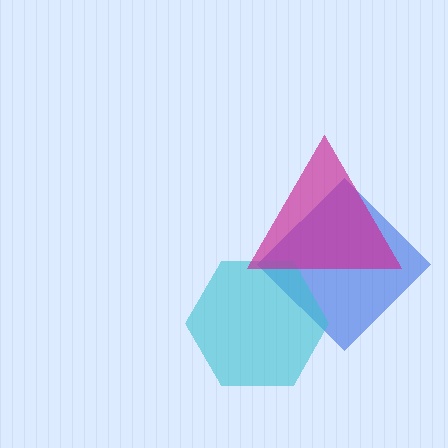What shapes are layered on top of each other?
The layered shapes are: a blue diamond, a cyan hexagon, a magenta triangle.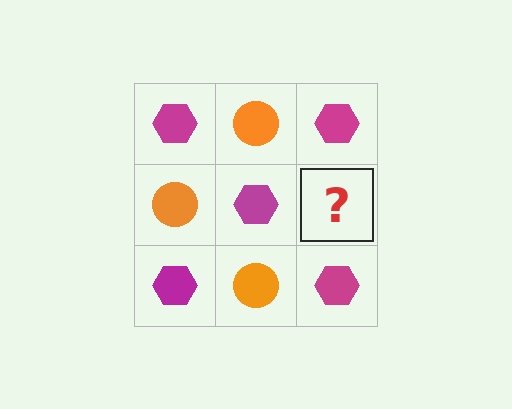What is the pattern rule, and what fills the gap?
The rule is that it alternates magenta hexagon and orange circle in a checkerboard pattern. The gap should be filled with an orange circle.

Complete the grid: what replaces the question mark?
The question mark should be replaced with an orange circle.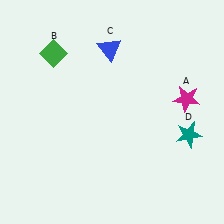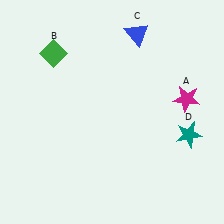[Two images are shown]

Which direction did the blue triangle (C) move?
The blue triangle (C) moved right.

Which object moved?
The blue triangle (C) moved right.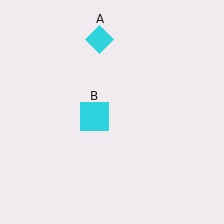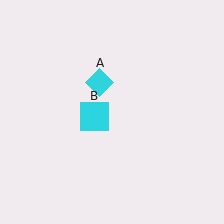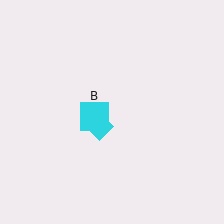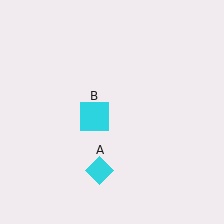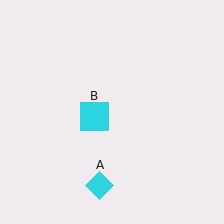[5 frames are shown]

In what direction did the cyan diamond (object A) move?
The cyan diamond (object A) moved down.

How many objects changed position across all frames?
1 object changed position: cyan diamond (object A).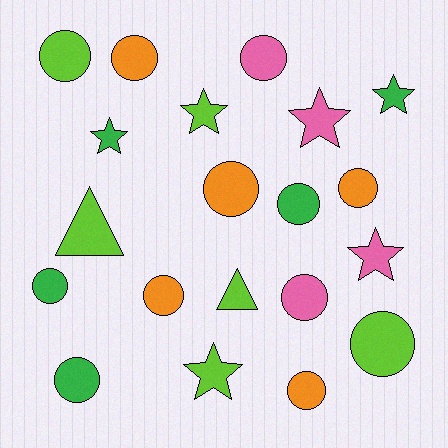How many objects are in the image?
There are 20 objects.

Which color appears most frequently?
Lime, with 6 objects.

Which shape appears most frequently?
Circle, with 12 objects.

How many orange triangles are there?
There are no orange triangles.